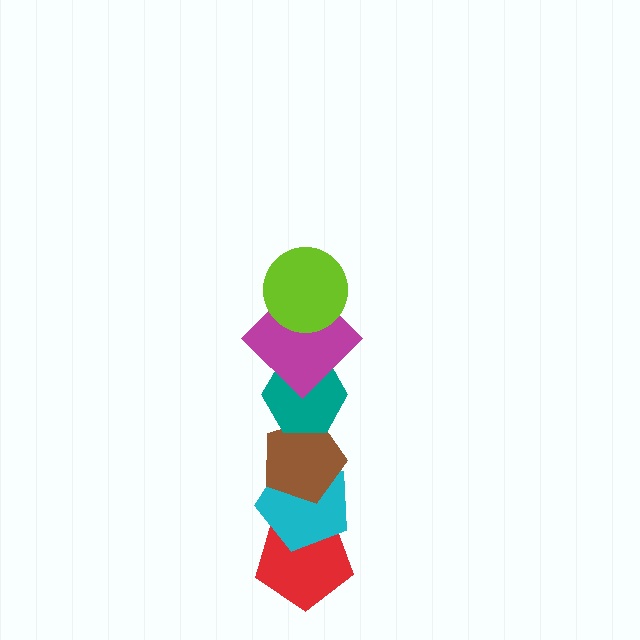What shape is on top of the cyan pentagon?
The brown pentagon is on top of the cyan pentagon.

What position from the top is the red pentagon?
The red pentagon is 6th from the top.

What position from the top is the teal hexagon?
The teal hexagon is 3rd from the top.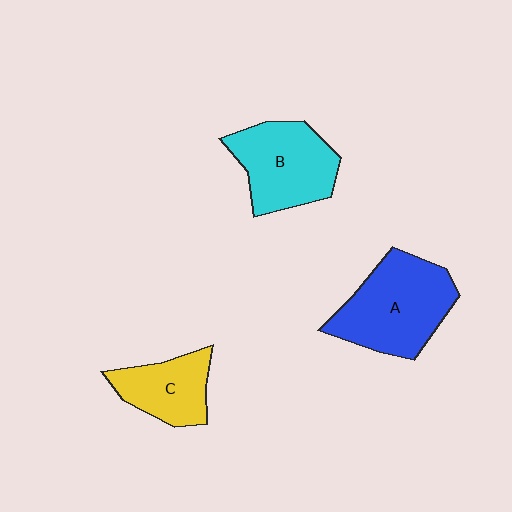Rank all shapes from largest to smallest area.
From largest to smallest: A (blue), B (cyan), C (yellow).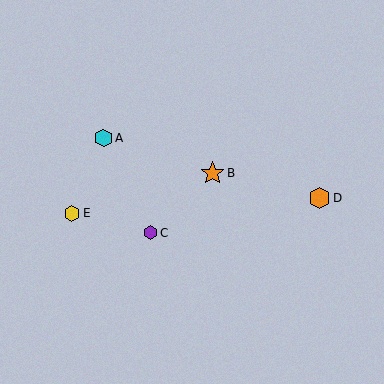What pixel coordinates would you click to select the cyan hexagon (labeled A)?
Click at (104, 138) to select the cyan hexagon A.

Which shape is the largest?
The orange star (labeled B) is the largest.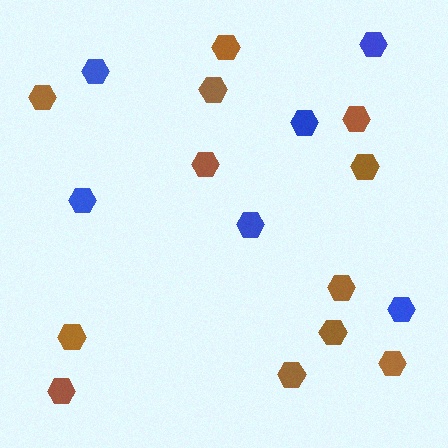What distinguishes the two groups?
There are 2 groups: one group of blue hexagons (6) and one group of brown hexagons (12).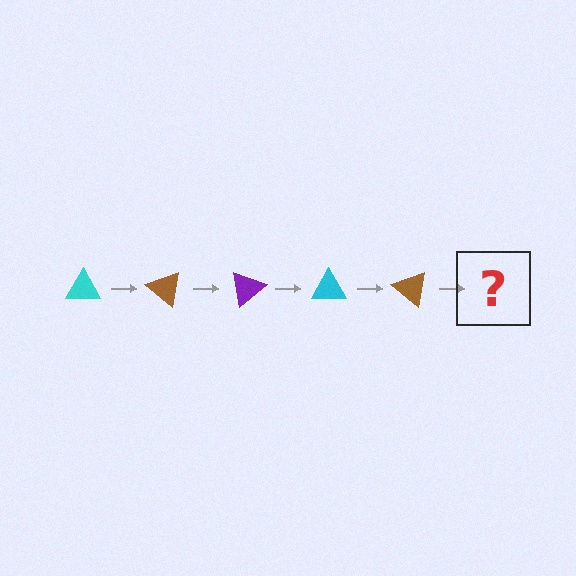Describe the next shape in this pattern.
It should be a purple triangle, rotated 200 degrees from the start.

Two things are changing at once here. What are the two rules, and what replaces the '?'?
The two rules are that it rotates 40 degrees each step and the color cycles through cyan, brown, and purple. The '?' should be a purple triangle, rotated 200 degrees from the start.